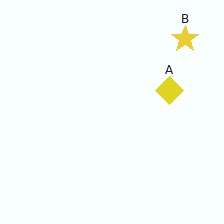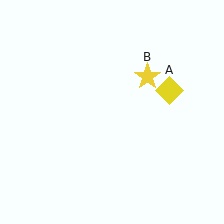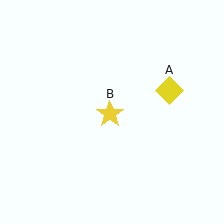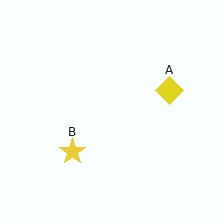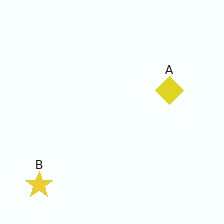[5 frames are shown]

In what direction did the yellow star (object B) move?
The yellow star (object B) moved down and to the left.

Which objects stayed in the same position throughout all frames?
Yellow diamond (object A) remained stationary.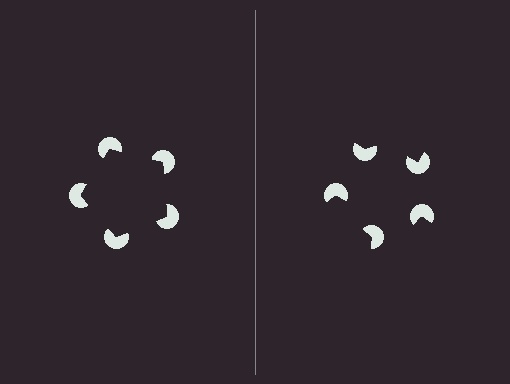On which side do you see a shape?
An illusory pentagon appears on the left side. On the right side the wedge cuts are rotated, so no coherent shape forms.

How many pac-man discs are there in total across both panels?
10 — 5 on each side.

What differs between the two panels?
The pac-man discs are positioned identically on both sides; only the wedge orientations differ. On the left they align to a pentagon; on the right they are misaligned.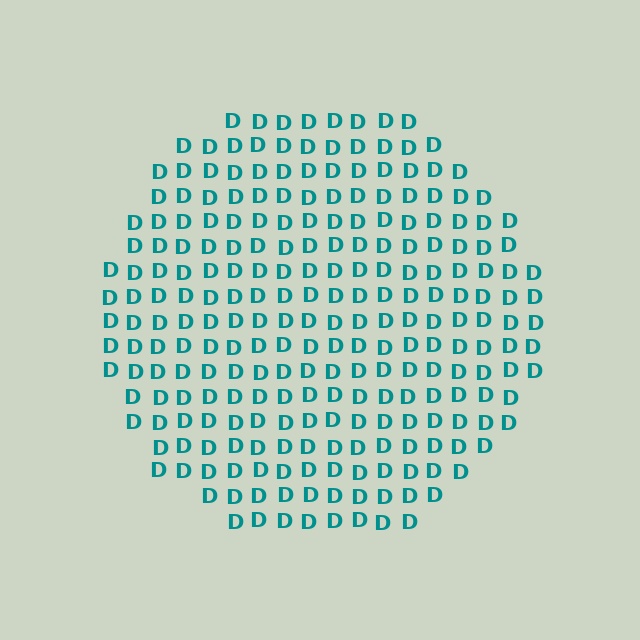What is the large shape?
The large shape is a circle.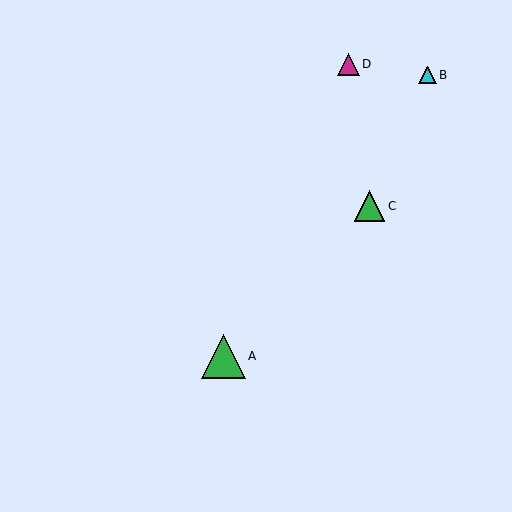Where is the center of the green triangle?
The center of the green triangle is at (370, 206).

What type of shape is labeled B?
Shape B is a cyan triangle.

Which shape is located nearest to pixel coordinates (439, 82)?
The cyan triangle (labeled B) at (428, 75) is nearest to that location.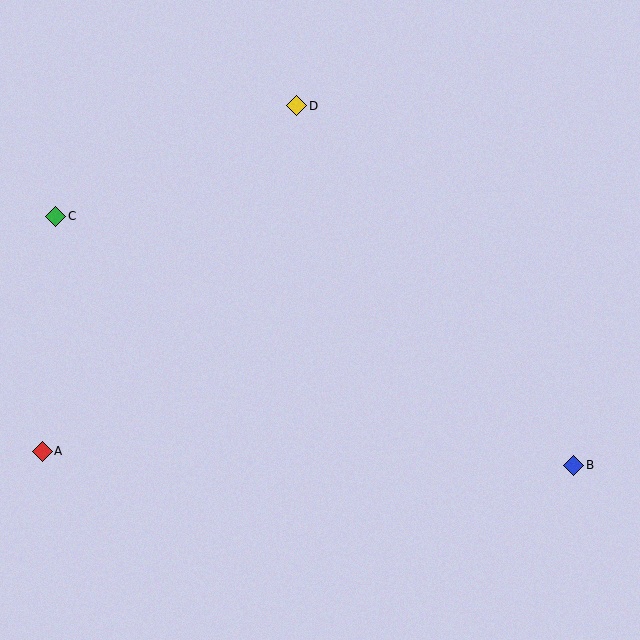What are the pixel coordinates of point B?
Point B is at (574, 465).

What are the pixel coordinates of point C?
Point C is at (56, 216).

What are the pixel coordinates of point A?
Point A is at (43, 452).